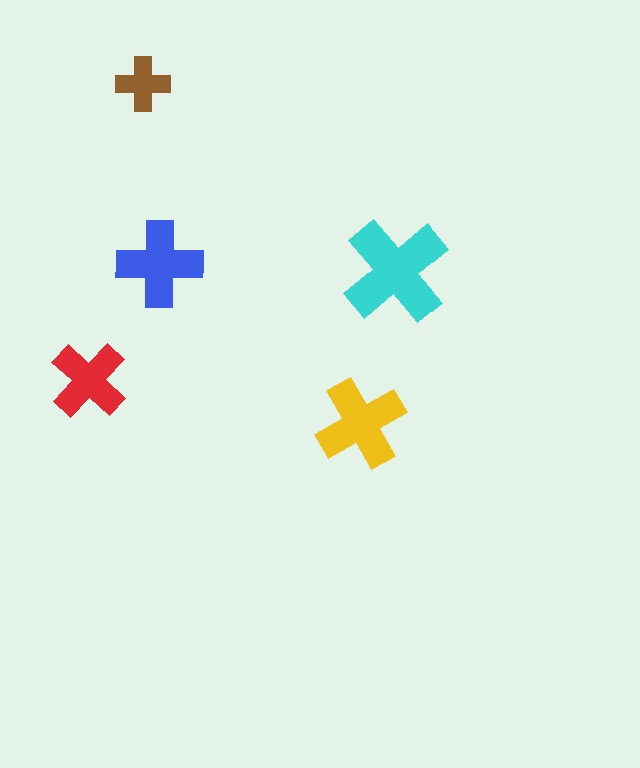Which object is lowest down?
The yellow cross is bottommost.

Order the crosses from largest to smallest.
the cyan one, the yellow one, the blue one, the red one, the brown one.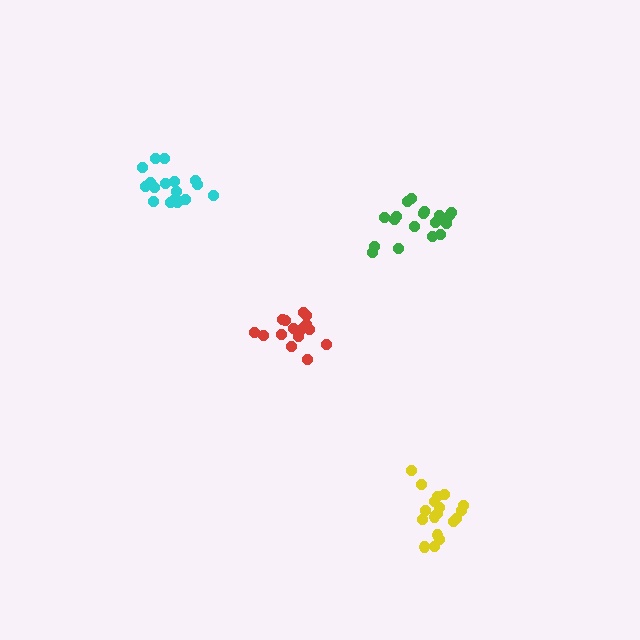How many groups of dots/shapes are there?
There are 4 groups.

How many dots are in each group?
Group 1: 17 dots, Group 2: 15 dots, Group 3: 18 dots, Group 4: 18 dots (68 total).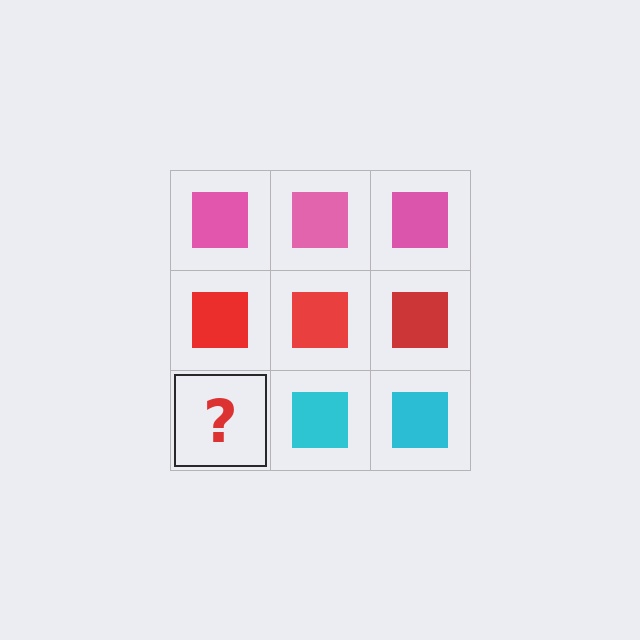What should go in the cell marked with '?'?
The missing cell should contain a cyan square.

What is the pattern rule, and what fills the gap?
The rule is that each row has a consistent color. The gap should be filled with a cyan square.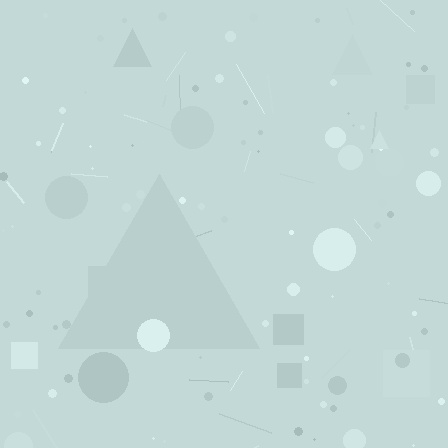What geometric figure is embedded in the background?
A triangle is embedded in the background.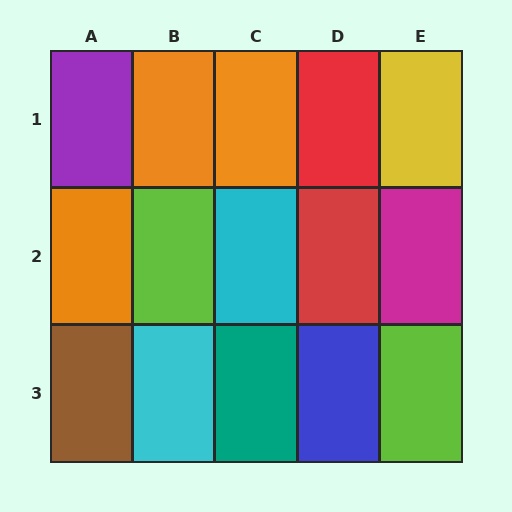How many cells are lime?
2 cells are lime.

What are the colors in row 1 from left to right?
Purple, orange, orange, red, yellow.